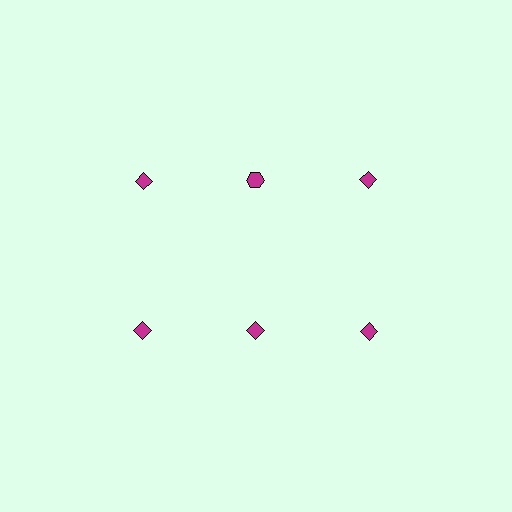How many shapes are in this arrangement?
There are 6 shapes arranged in a grid pattern.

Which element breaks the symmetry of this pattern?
The magenta hexagon in the top row, second from left column breaks the symmetry. All other shapes are magenta diamonds.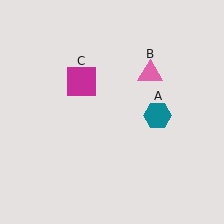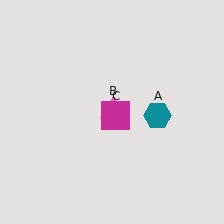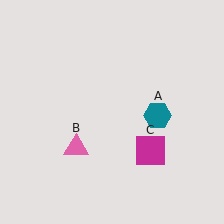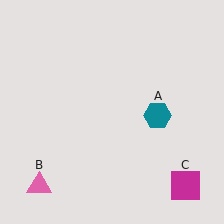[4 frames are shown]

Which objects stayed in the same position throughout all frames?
Teal hexagon (object A) remained stationary.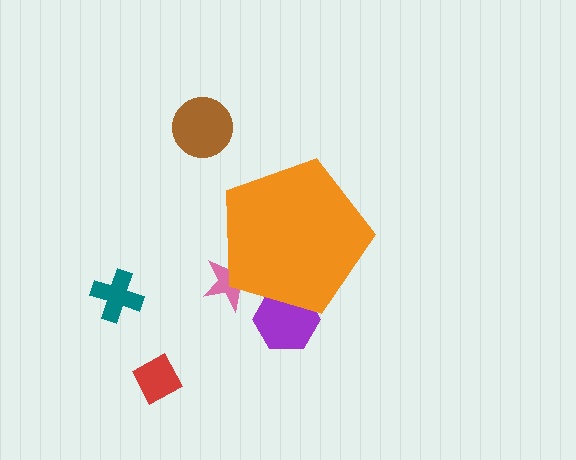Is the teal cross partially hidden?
No, the teal cross is fully visible.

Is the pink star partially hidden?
Yes, the pink star is partially hidden behind the orange pentagon.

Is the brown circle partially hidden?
No, the brown circle is fully visible.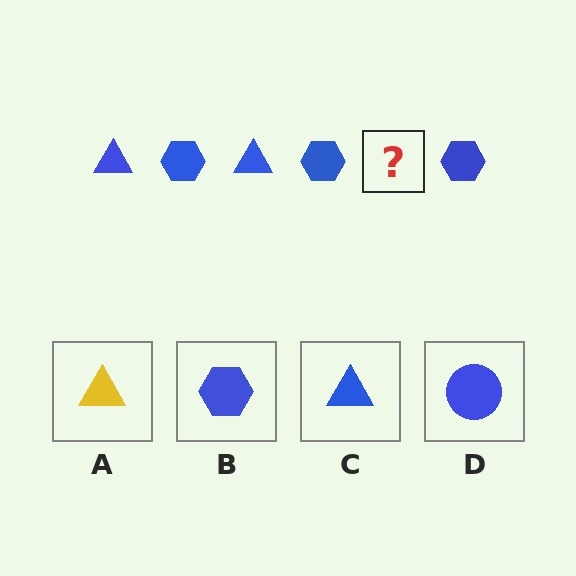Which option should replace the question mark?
Option C.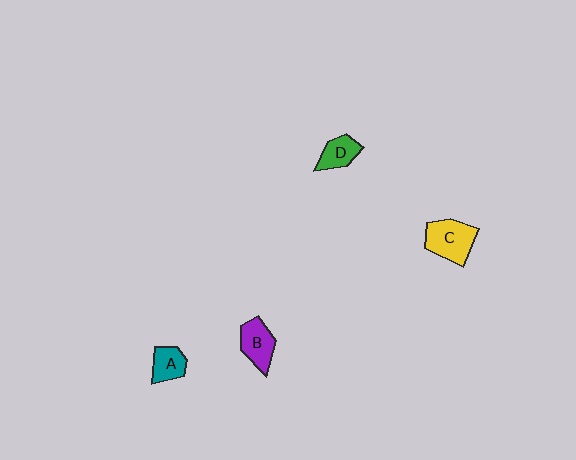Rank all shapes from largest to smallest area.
From largest to smallest: C (yellow), B (purple), D (green), A (teal).